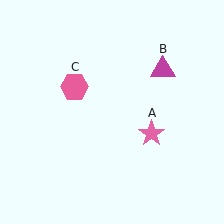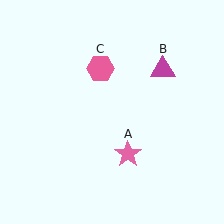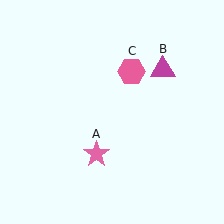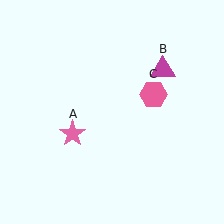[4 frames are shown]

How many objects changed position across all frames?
2 objects changed position: pink star (object A), pink hexagon (object C).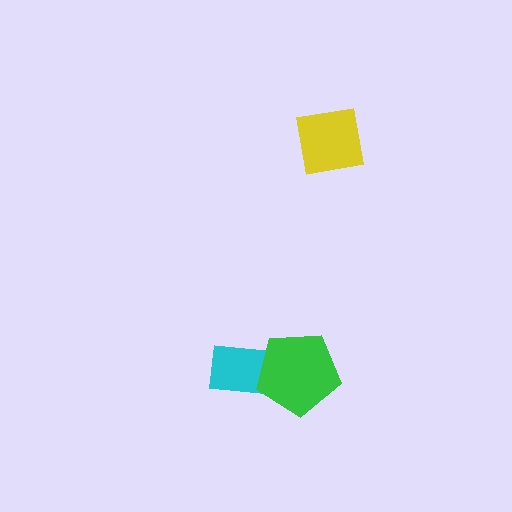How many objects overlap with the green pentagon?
1 object overlaps with the green pentagon.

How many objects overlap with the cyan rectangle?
1 object overlaps with the cyan rectangle.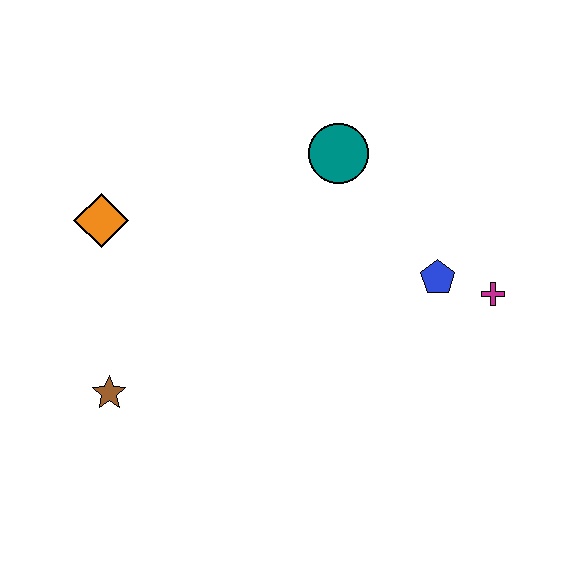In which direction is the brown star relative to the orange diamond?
The brown star is below the orange diamond.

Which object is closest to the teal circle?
The blue pentagon is closest to the teal circle.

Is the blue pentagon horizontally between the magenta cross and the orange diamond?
Yes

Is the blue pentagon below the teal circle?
Yes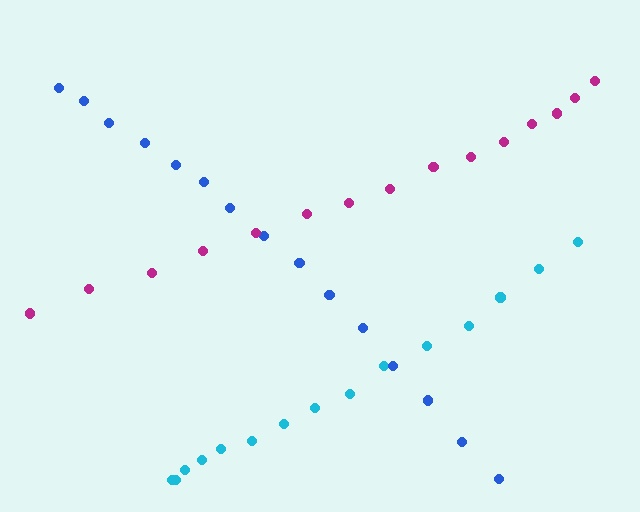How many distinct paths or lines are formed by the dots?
There are 3 distinct paths.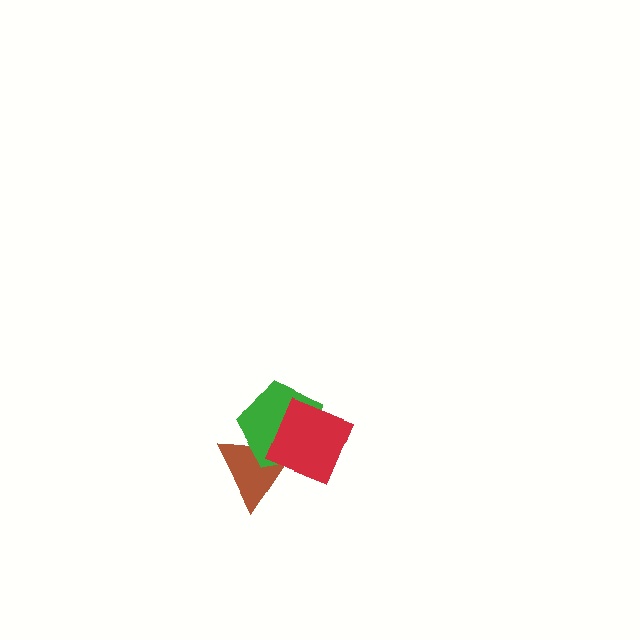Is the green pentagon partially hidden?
Yes, it is partially covered by another shape.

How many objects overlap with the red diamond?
2 objects overlap with the red diamond.